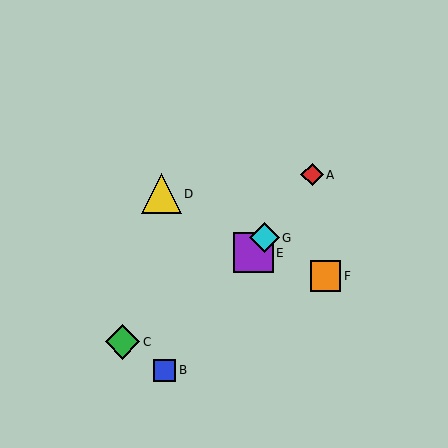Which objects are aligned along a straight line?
Objects A, B, E, G are aligned along a straight line.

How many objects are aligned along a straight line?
4 objects (A, B, E, G) are aligned along a straight line.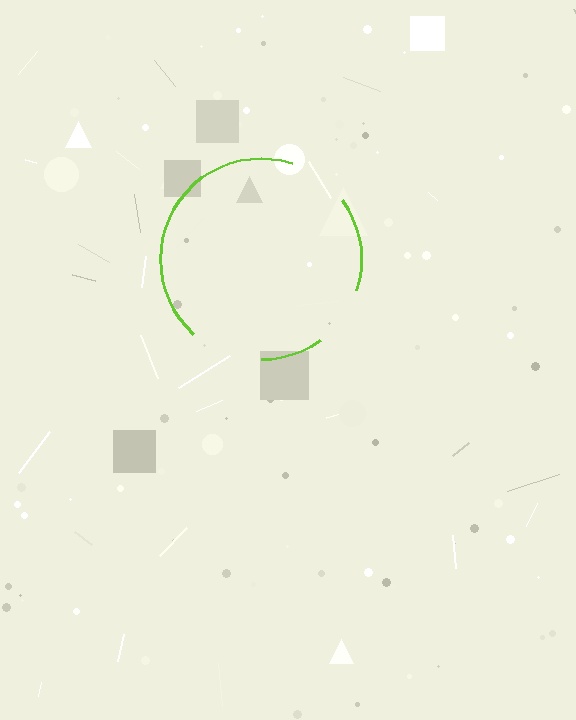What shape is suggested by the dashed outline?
The dashed outline suggests a circle.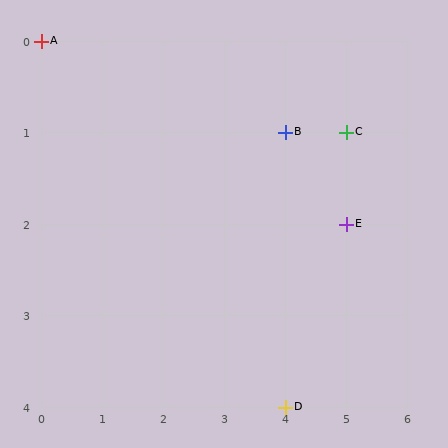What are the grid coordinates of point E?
Point E is at grid coordinates (5, 2).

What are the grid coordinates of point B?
Point B is at grid coordinates (4, 1).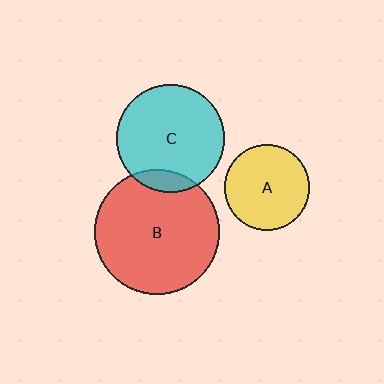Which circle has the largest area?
Circle B (red).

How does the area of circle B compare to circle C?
Approximately 1.3 times.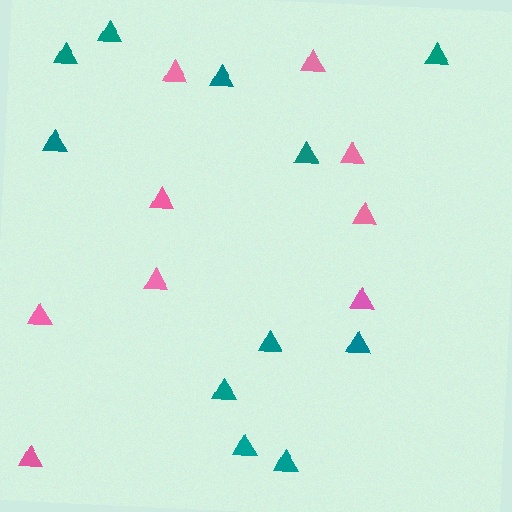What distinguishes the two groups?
There are 2 groups: one group of teal triangles (11) and one group of pink triangles (9).